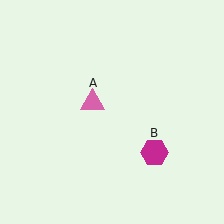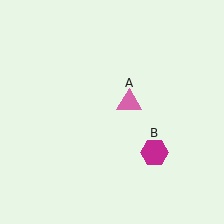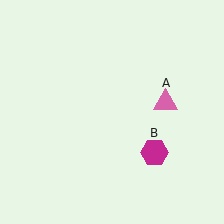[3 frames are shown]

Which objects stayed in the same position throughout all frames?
Magenta hexagon (object B) remained stationary.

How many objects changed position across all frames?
1 object changed position: pink triangle (object A).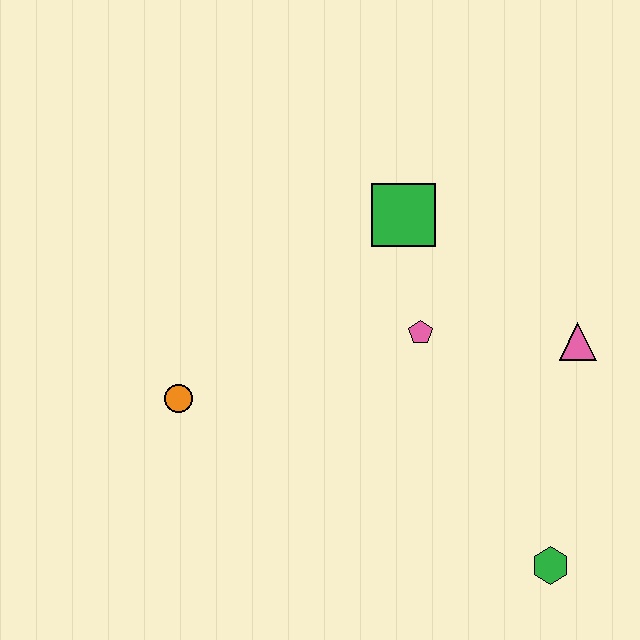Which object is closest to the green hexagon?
The pink triangle is closest to the green hexagon.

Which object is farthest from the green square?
The green hexagon is farthest from the green square.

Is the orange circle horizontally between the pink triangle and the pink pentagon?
No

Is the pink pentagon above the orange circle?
Yes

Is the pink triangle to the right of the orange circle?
Yes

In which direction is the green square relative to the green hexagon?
The green square is above the green hexagon.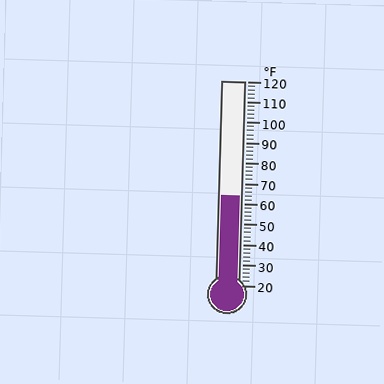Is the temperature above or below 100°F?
The temperature is below 100°F.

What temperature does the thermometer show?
The thermometer shows approximately 64°F.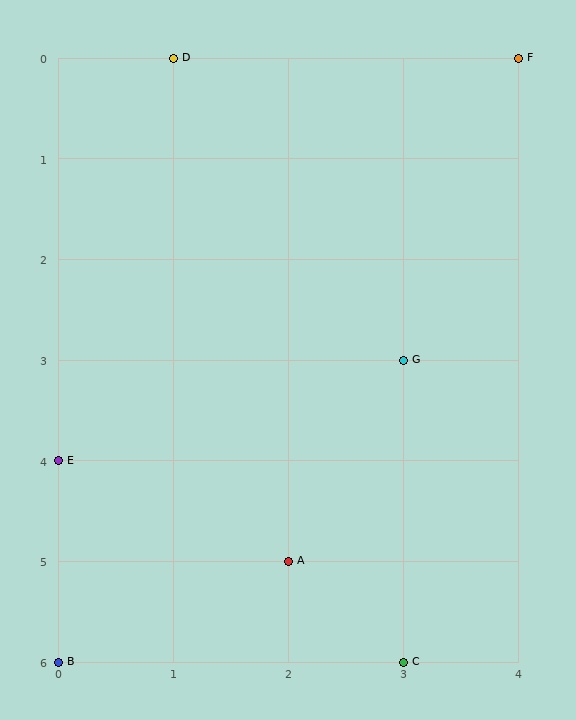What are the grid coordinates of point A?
Point A is at grid coordinates (2, 5).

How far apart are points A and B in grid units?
Points A and B are 2 columns and 1 row apart (about 2.2 grid units diagonally).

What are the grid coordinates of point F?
Point F is at grid coordinates (4, 0).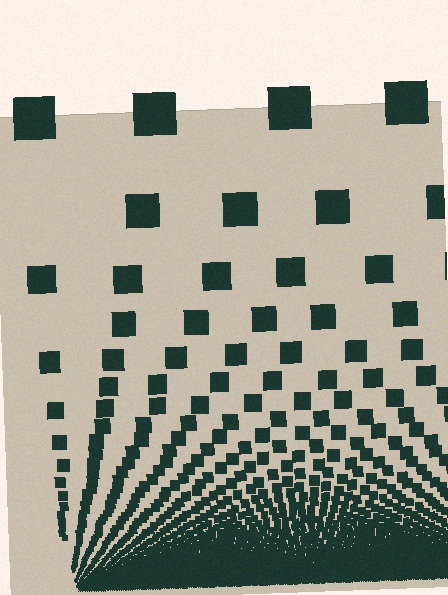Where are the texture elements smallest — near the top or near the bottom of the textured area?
Near the bottom.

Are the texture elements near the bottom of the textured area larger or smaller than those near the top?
Smaller. The gradient is inverted — elements near the bottom are smaller and denser.